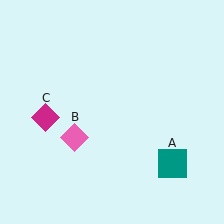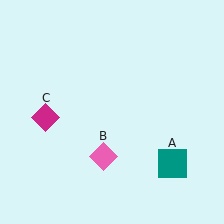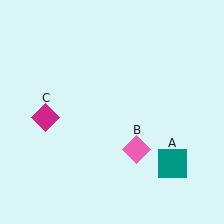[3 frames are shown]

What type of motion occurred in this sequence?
The pink diamond (object B) rotated counterclockwise around the center of the scene.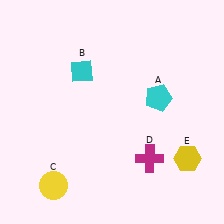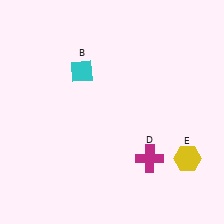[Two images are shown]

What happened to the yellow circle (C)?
The yellow circle (C) was removed in Image 2. It was in the bottom-left area of Image 1.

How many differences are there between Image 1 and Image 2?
There are 2 differences between the two images.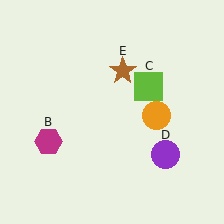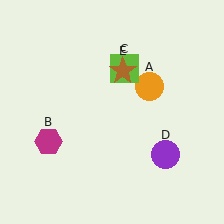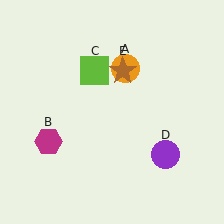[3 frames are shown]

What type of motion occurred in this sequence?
The orange circle (object A), lime square (object C) rotated counterclockwise around the center of the scene.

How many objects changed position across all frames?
2 objects changed position: orange circle (object A), lime square (object C).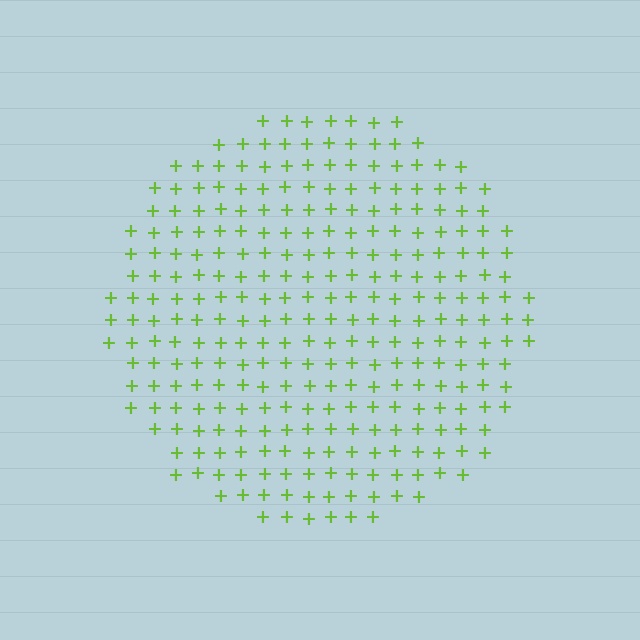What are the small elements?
The small elements are plus signs.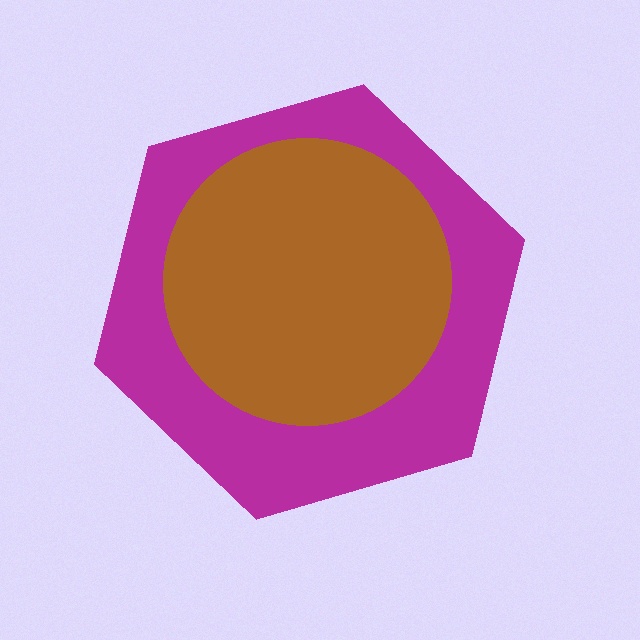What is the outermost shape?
The magenta hexagon.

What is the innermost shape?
The brown circle.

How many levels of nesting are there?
2.